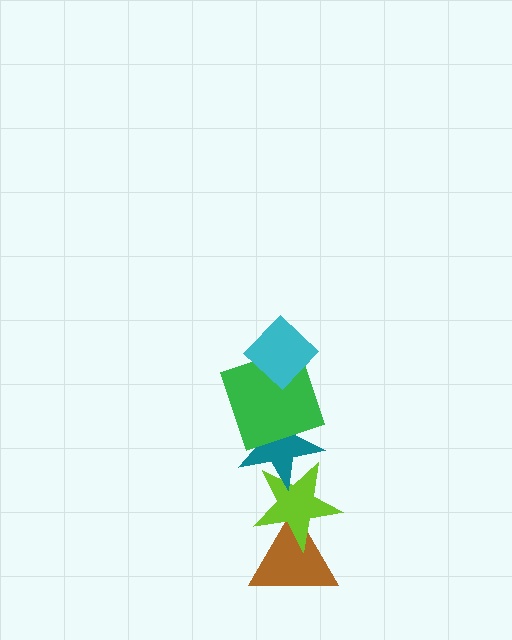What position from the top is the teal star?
The teal star is 3rd from the top.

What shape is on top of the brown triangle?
The lime star is on top of the brown triangle.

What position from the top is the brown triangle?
The brown triangle is 5th from the top.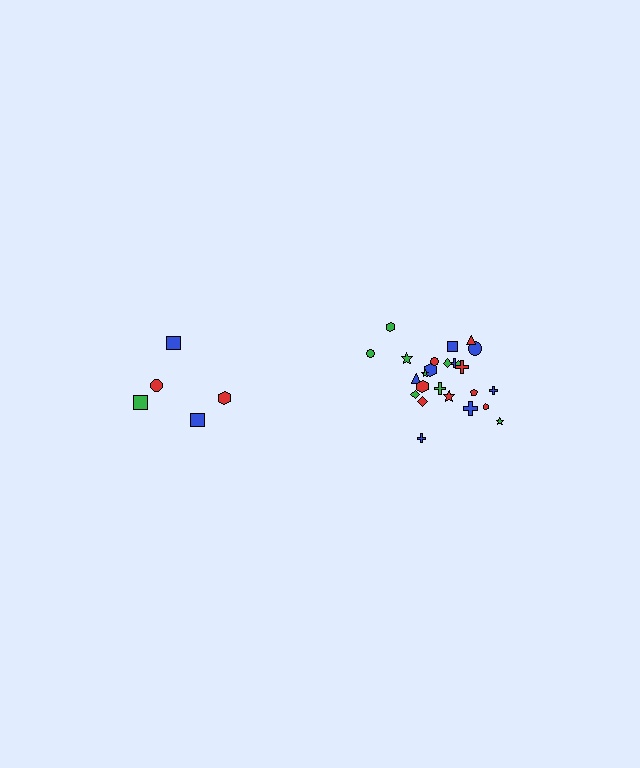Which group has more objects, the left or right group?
The right group.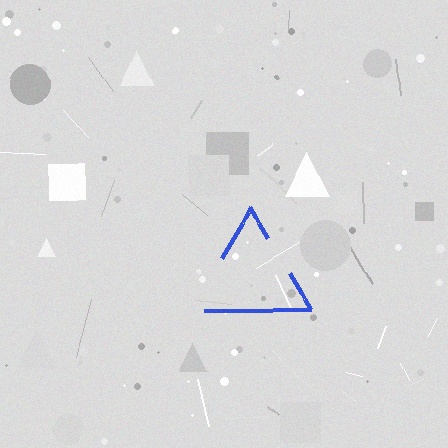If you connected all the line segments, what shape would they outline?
They would outline a triangle.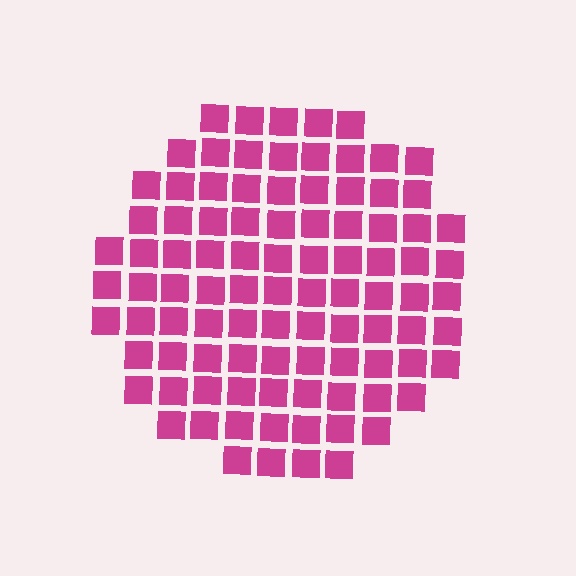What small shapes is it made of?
It is made of small squares.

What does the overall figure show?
The overall figure shows a circle.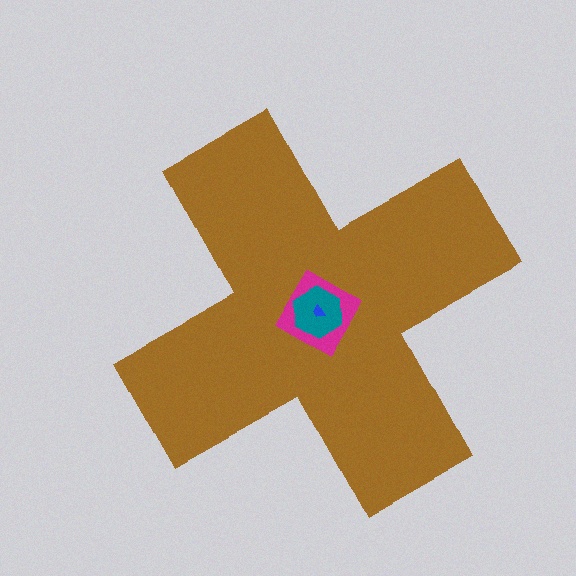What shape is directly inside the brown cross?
The magenta diamond.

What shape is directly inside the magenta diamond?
The teal hexagon.